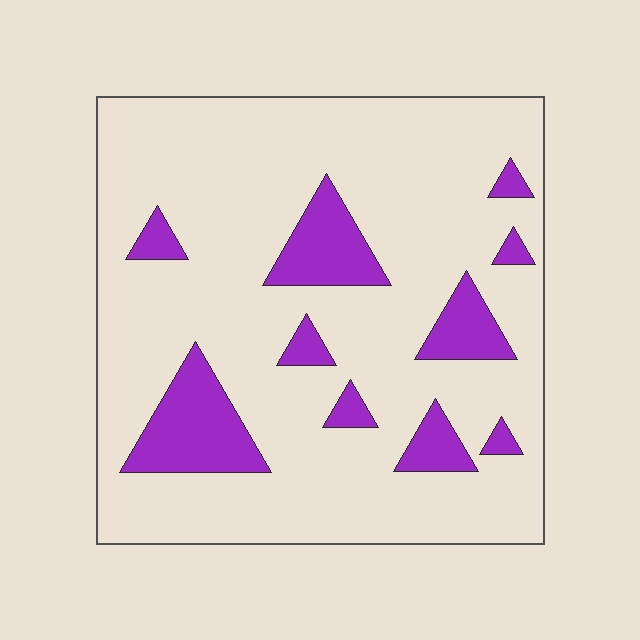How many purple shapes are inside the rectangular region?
10.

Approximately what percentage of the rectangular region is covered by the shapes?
Approximately 15%.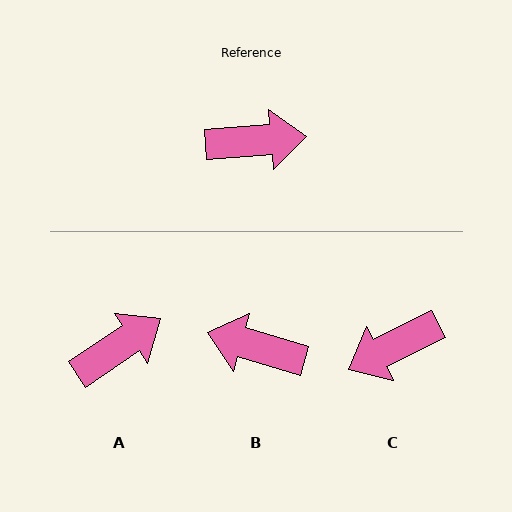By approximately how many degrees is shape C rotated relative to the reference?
Approximately 158 degrees clockwise.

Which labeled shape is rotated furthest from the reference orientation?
B, about 160 degrees away.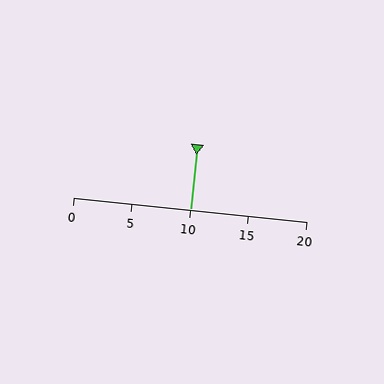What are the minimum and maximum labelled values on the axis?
The axis runs from 0 to 20.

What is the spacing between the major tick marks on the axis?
The major ticks are spaced 5 apart.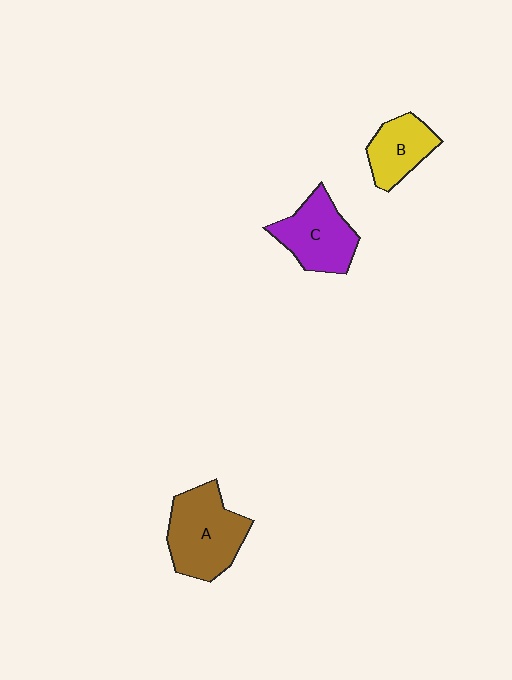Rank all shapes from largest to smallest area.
From largest to smallest: A (brown), C (purple), B (yellow).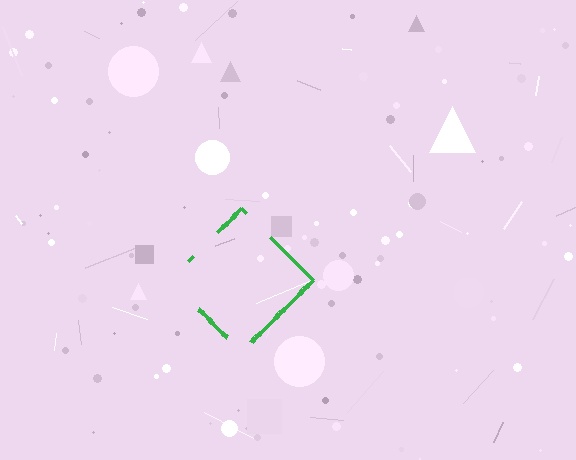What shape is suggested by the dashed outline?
The dashed outline suggests a diamond.